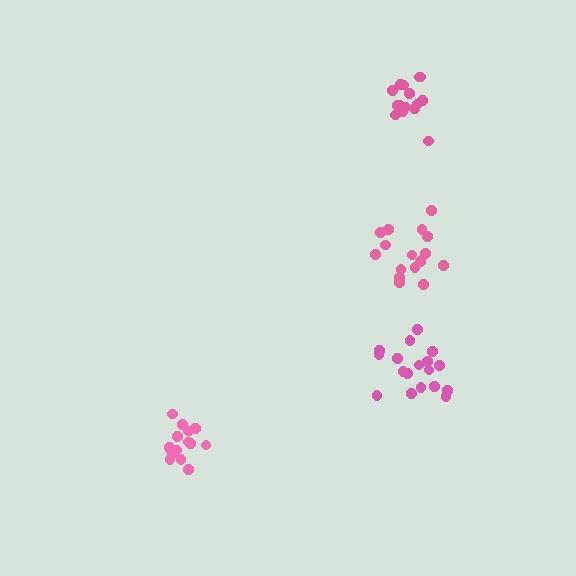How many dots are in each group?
Group 1: 16 dots, Group 2: 15 dots, Group 3: 18 dots, Group 4: 16 dots (65 total).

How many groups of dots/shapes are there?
There are 4 groups.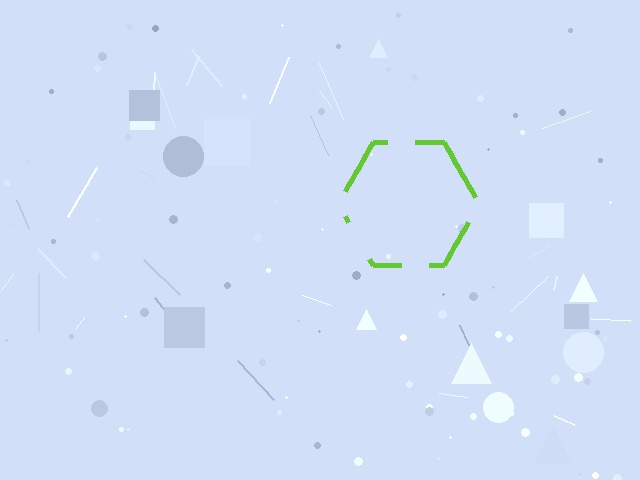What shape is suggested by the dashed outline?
The dashed outline suggests a hexagon.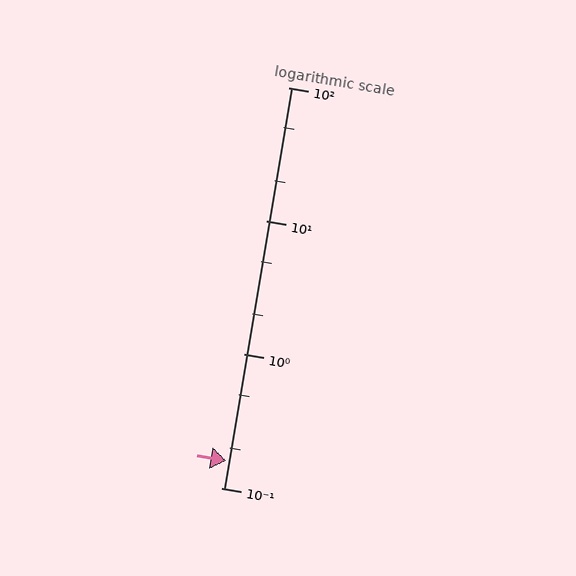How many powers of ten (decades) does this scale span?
The scale spans 3 decades, from 0.1 to 100.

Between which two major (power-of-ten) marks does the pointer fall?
The pointer is between 0.1 and 1.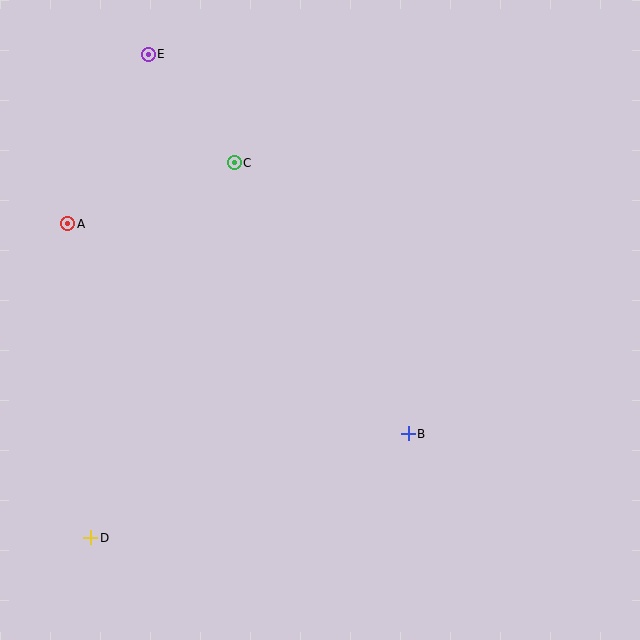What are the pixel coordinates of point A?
Point A is at (68, 224).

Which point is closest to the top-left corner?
Point E is closest to the top-left corner.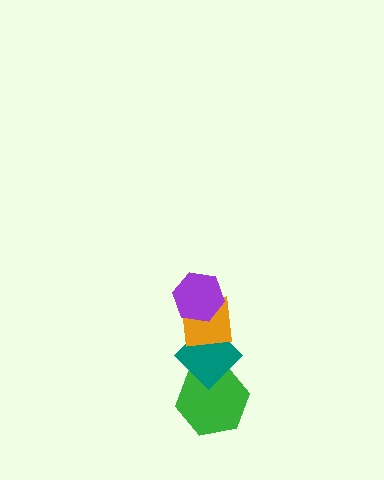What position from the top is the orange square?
The orange square is 2nd from the top.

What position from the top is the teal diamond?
The teal diamond is 3rd from the top.